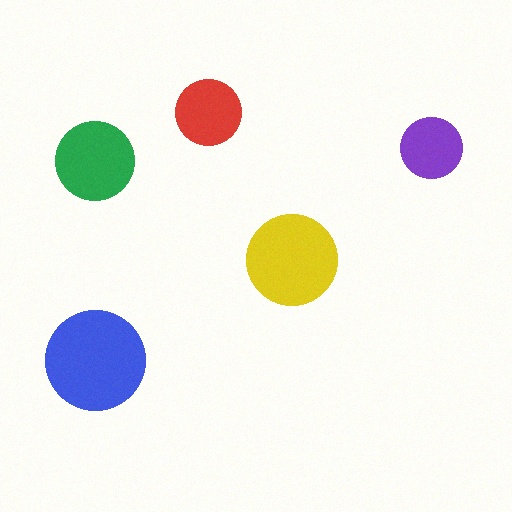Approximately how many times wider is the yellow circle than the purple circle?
About 1.5 times wider.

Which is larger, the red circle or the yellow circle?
The yellow one.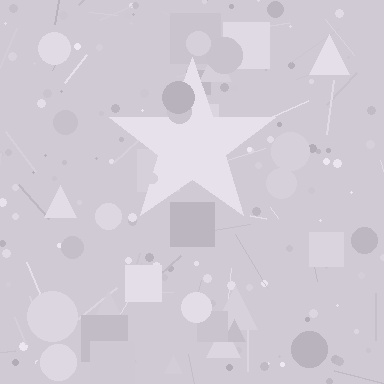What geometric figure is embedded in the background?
A star is embedded in the background.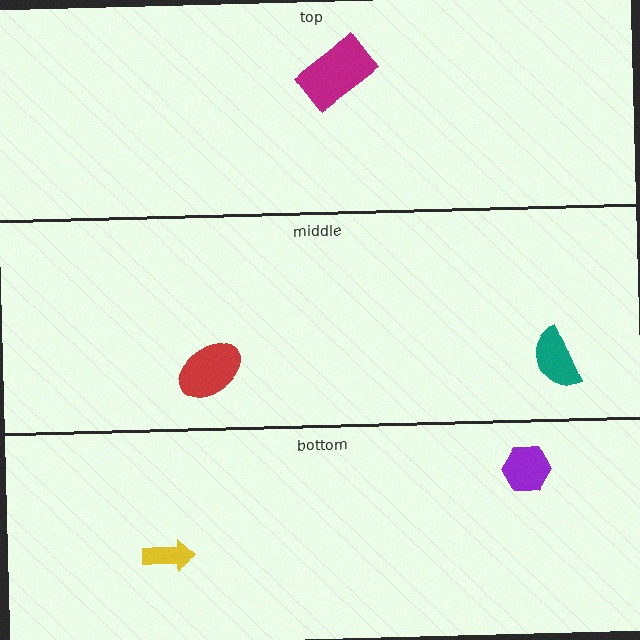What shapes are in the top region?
The magenta rectangle.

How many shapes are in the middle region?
2.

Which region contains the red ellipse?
The middle region.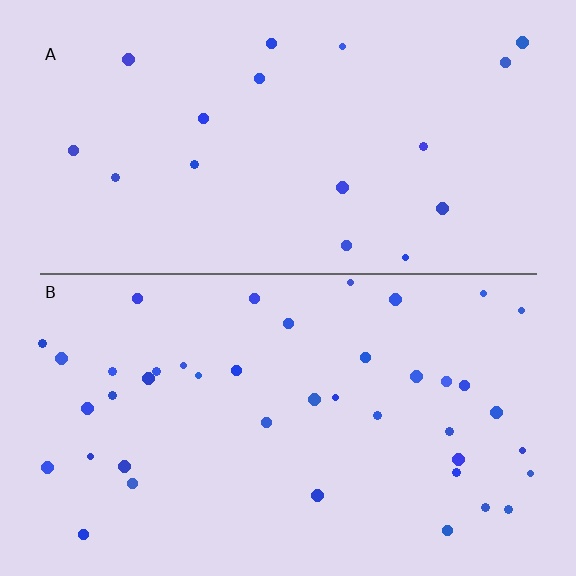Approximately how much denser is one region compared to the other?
Approximately 2.4× — region B over region A.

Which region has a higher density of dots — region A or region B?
B (the bottom).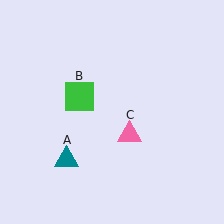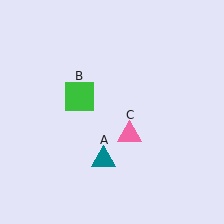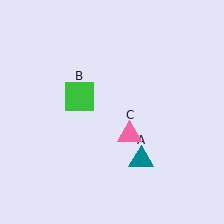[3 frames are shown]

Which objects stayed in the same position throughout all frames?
Green square (object B) and pink triangle (object C) remained stationary.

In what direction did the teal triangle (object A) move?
The teal triangle (object A) moved right.